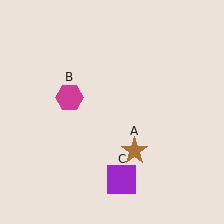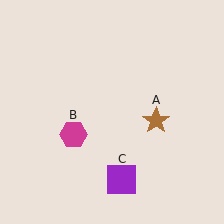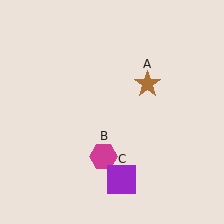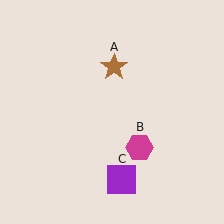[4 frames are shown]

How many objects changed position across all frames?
2 objects changed position: brown star (object A), magenta hexagon (object B).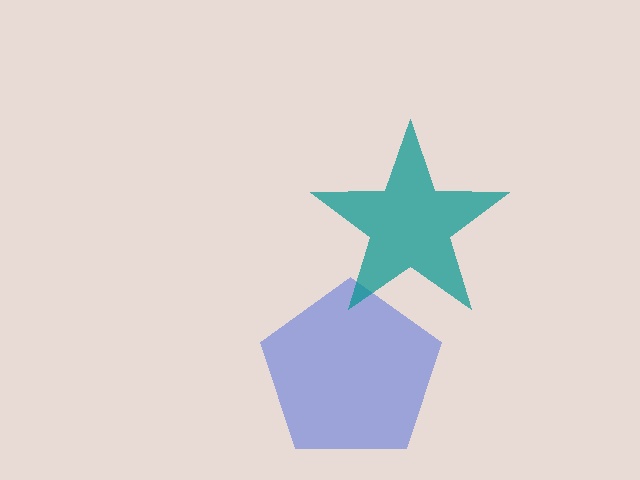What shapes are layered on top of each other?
The layered shapes are: a blue pentagon, a teal star.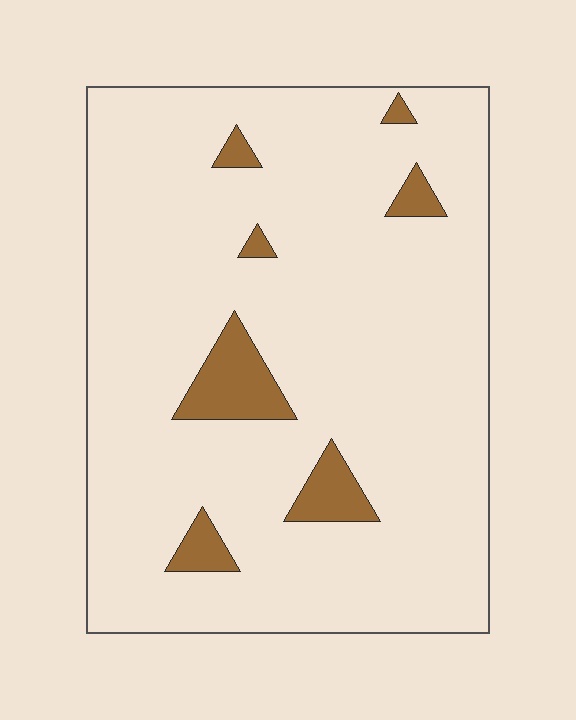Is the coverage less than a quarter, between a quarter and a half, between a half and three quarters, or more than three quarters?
Less than a quarter.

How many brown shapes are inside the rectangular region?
7.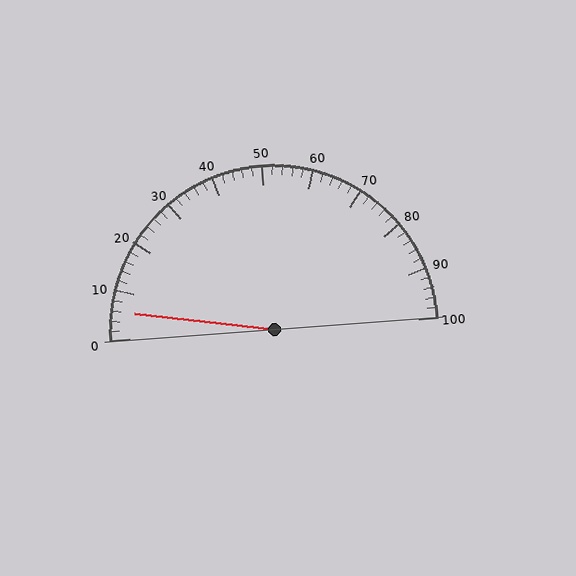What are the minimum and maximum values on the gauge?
The gauge ranges from 0 to 100.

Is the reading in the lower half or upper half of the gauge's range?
The reading is in the lower half of the range (0 to 100).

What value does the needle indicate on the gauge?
The needle indicates approximately 6.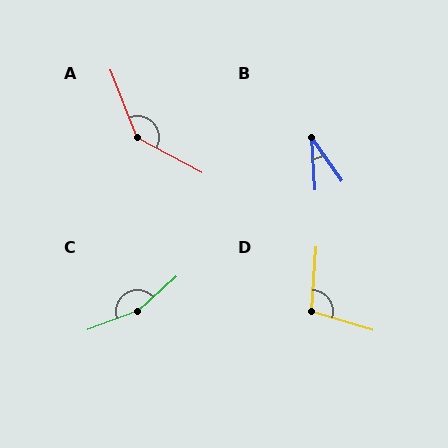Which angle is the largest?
C, at approximately 159 degrees.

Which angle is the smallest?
B, at approximately 31 degrees.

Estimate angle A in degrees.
Approximately 140 degrees.